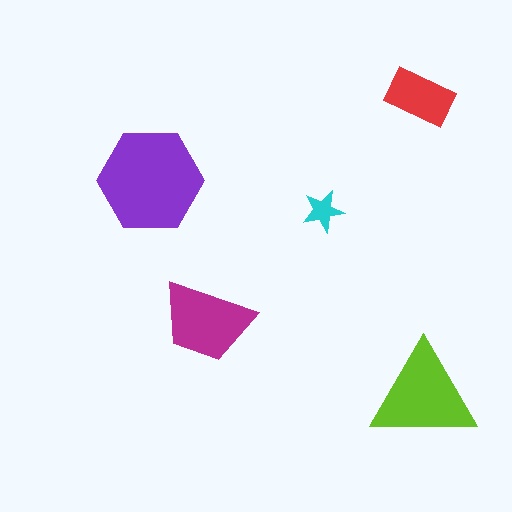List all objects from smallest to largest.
The cyan star, the red rectangle, the magenta trapezoid, the lime triangle, the purple hexagon.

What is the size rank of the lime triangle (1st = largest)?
2nd.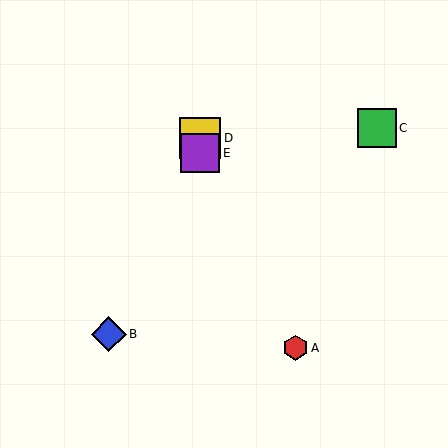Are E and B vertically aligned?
No, E is at x≈200 and B is at x≈109.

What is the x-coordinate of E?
Object E is at x≈200.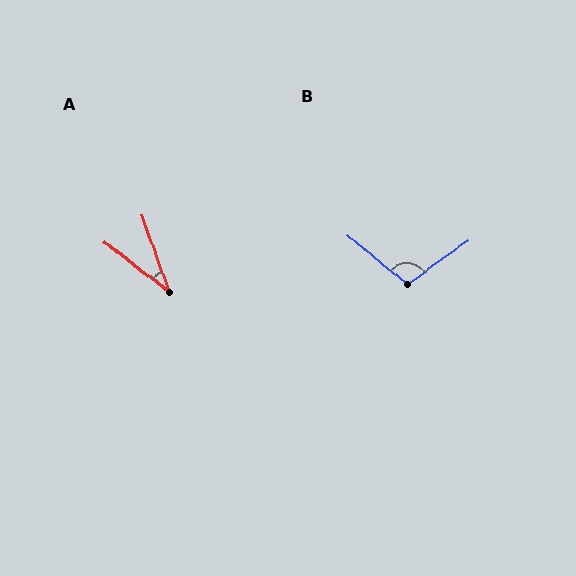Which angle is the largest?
B, at approximately 104 degrees.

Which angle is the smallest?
A, at approximately 33 degrees.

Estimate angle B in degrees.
Approximately 104 degrees.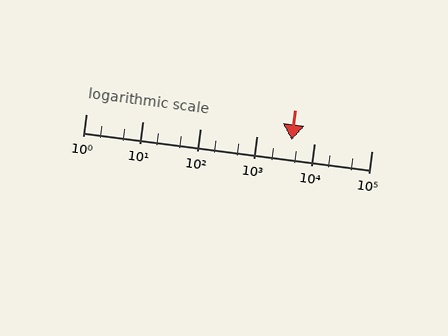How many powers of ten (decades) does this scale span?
The scale spans 5 decades, from 1 to 100000.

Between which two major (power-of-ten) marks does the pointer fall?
The pointer is between 1000 and 10000.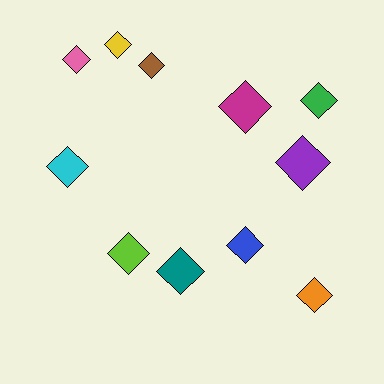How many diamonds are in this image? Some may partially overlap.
There are 11 diamonds.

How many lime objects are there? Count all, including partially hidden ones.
There is 1 lime object.